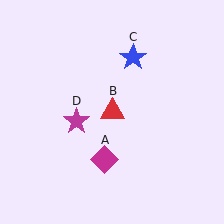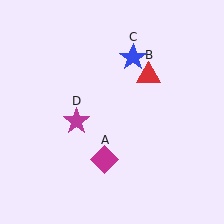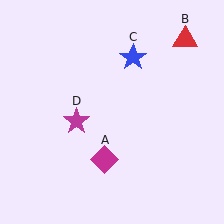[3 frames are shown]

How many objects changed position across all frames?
1 object changed position: red triangle (object B).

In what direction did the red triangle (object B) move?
The red triangle (object B) moved up and to the right.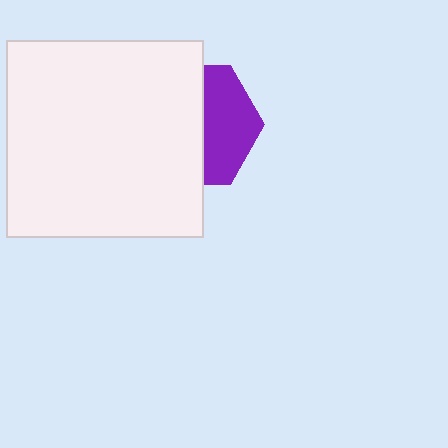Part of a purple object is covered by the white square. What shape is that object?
It is a hexagon.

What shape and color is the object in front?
The object in front is a white square.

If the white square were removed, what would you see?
You would see the complete purple hexagon.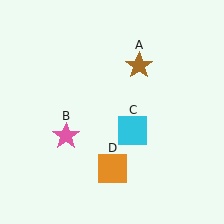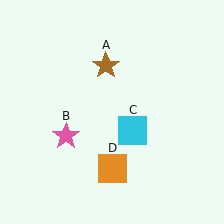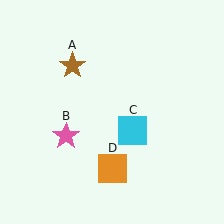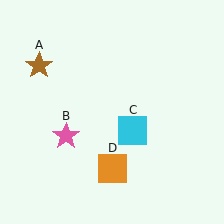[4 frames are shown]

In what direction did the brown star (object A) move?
The brown star (object A) moved left.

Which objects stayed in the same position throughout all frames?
Pink star (object B) and cyan square (object C) and orange square (object D) remained stationary.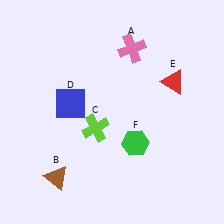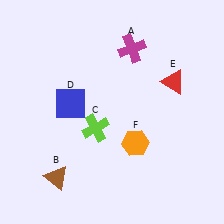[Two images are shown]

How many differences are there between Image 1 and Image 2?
There are 2 differences between the two images.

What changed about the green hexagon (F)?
In Image 1, F is green. In Image 2, it changed to orange.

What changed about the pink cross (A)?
In Image 1, A is pink. In Image 2, it changed to magenta.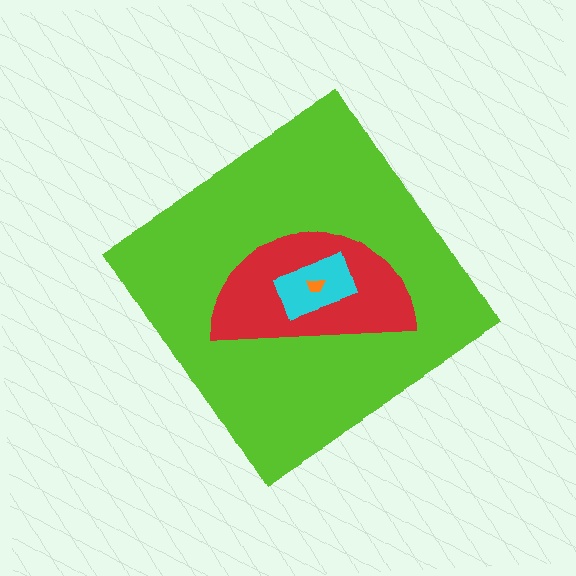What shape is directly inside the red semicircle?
The cyan rectangle.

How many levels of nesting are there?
4.